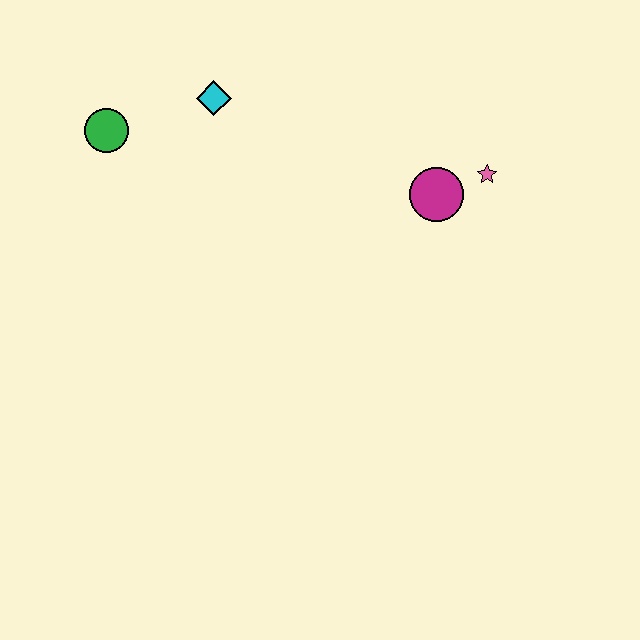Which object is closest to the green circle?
The cyan diamond is closest to the green circle.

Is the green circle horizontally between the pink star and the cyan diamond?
No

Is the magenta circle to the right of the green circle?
Yes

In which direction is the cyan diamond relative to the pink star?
The cyan diamond is to the left of the pink star.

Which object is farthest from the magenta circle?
The green circle is farthest from the magenta circle.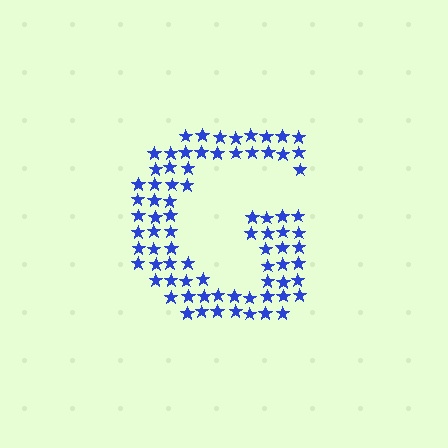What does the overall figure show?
The overall figure shows the letter G.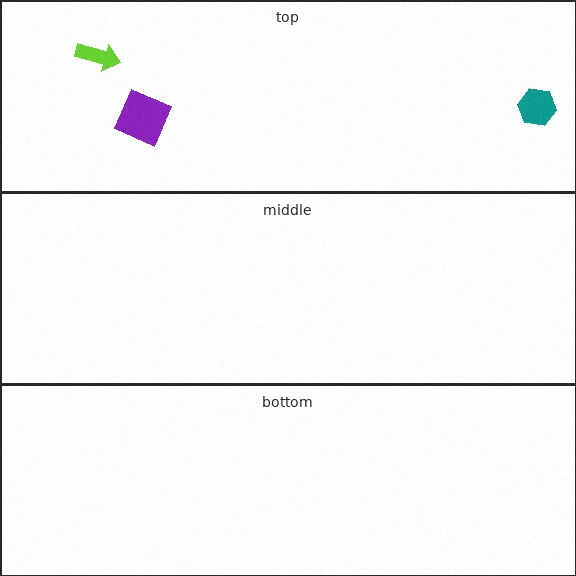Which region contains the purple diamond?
The top region.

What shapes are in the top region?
The teal hexagon, the purple diamond, the lime arrow.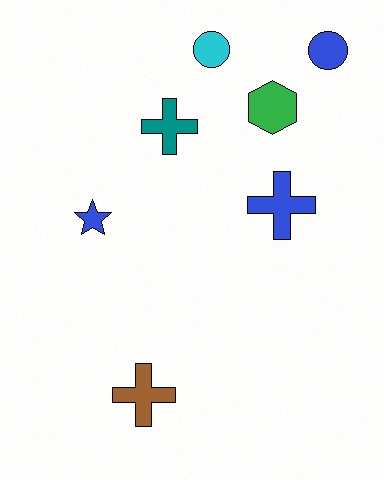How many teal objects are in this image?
There is 1 teal object.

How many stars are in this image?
There is 1 star.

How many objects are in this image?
There are 7 objects.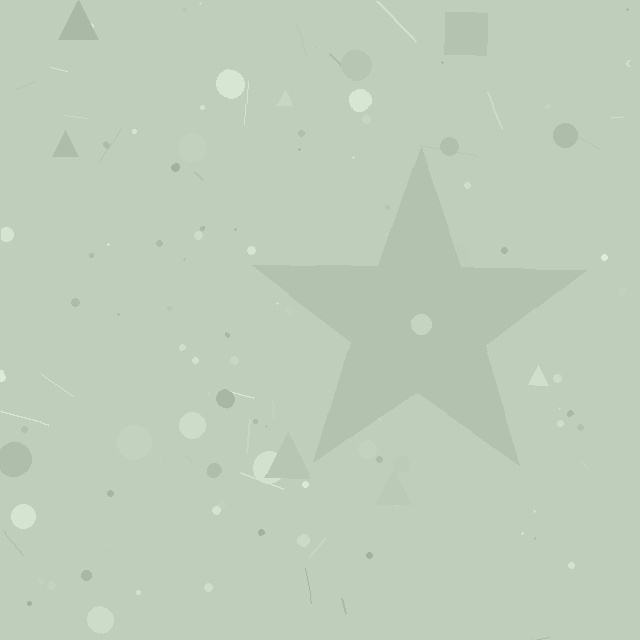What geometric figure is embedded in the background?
A star is embedded in the background.